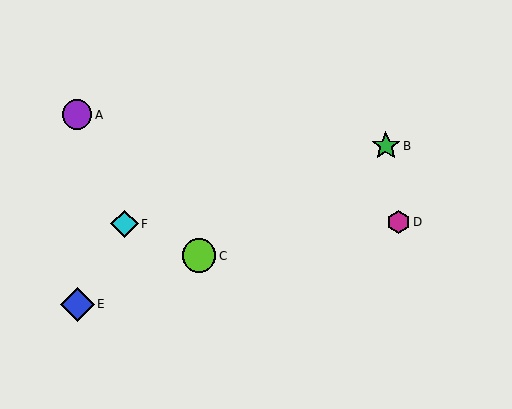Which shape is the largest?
The lime circle (labeled C) is the largest.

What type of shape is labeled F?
Shape F is a cyan diamond.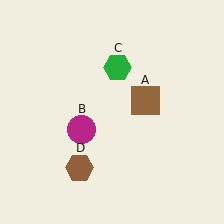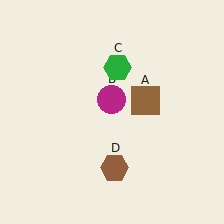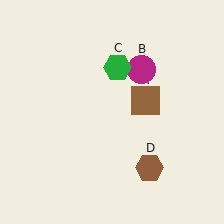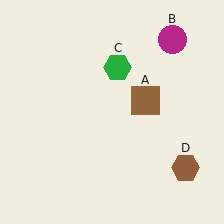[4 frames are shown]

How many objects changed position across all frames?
2 objects changed position: magenta circle (object B), brown hexagon (object D).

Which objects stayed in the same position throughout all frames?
Brown square (object A) and green hexagon (object C) remained stationary.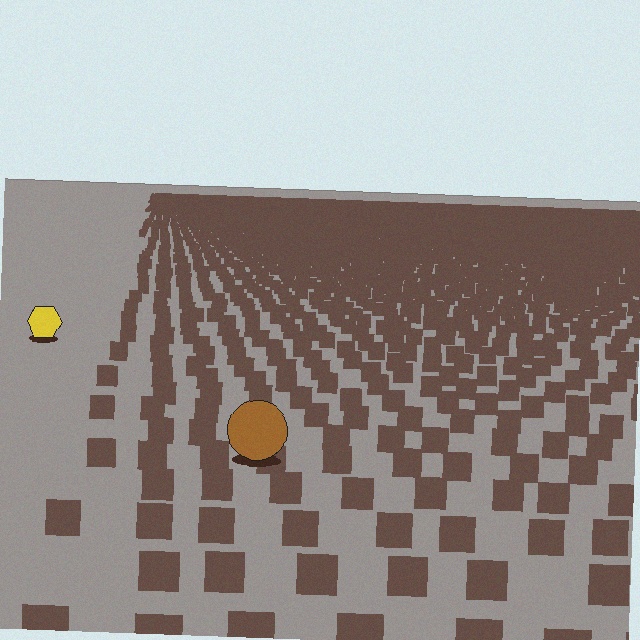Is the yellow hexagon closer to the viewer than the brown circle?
No. The brown circle is closer — you can tell from the texture gradient: the ground texture is coarser near it.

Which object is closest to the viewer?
The brown circle is closest. The texture marks near it are larger and more spread out.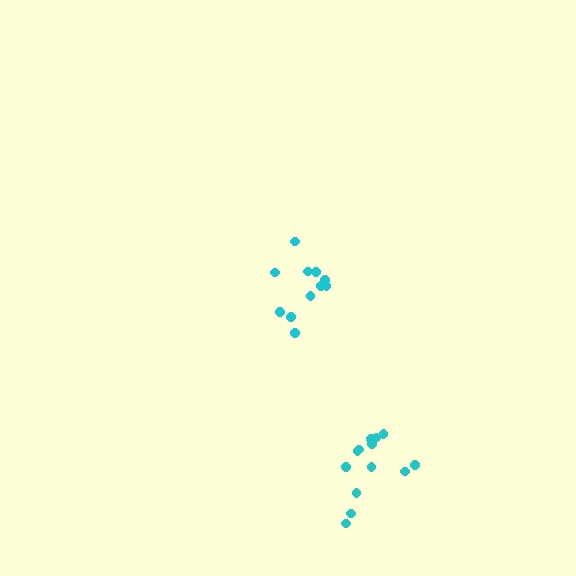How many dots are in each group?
Group 1: 13 dots, Group 2: 11 dots (24 total).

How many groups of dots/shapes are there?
There are 2 groups.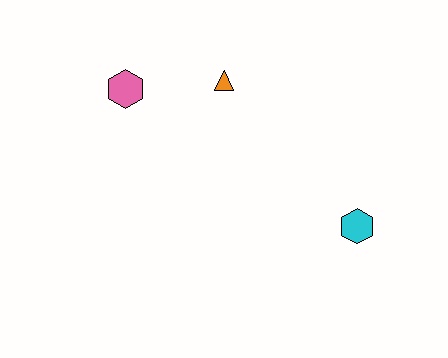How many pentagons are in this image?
There are no pentagons.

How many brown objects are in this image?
There are no brown objects.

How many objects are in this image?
There are 3 objects.